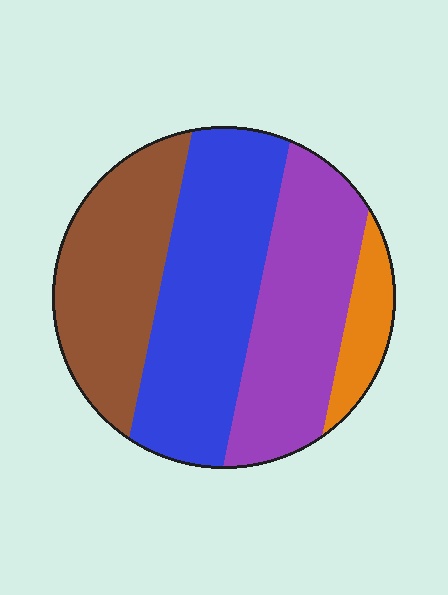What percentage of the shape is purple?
Purple covers roughly 30% of the shape.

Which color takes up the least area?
Orange, at roughly 10%.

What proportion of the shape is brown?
Brown covers about 25% of the shape.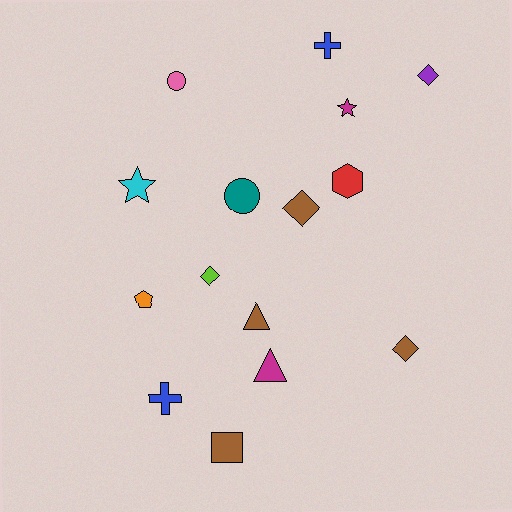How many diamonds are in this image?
There are 4 diamonds.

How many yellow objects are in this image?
There are no yellow objects.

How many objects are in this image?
There are 15 objects.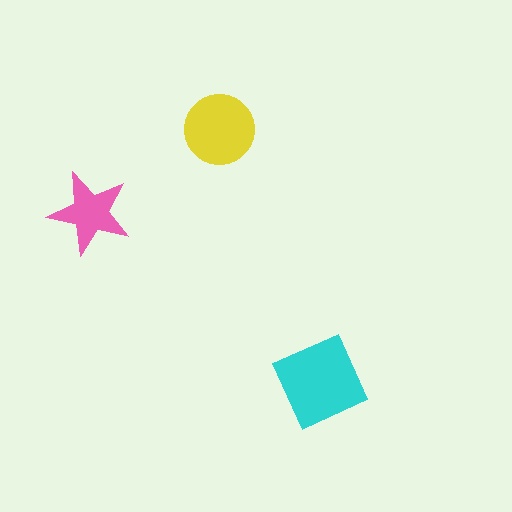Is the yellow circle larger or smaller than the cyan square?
Smaller.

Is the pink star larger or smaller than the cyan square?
Smaller.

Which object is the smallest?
The pink star.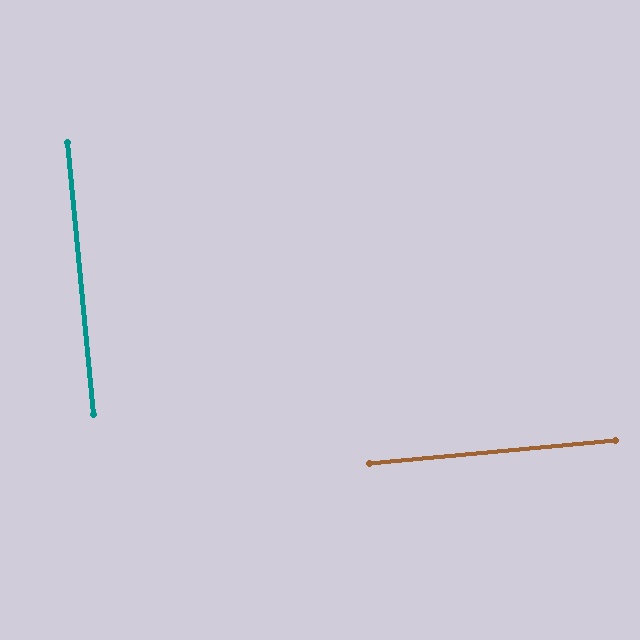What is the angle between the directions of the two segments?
Approximately 90 degrees.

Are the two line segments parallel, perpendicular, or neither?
Perpendicular — they meet at approximately 90°.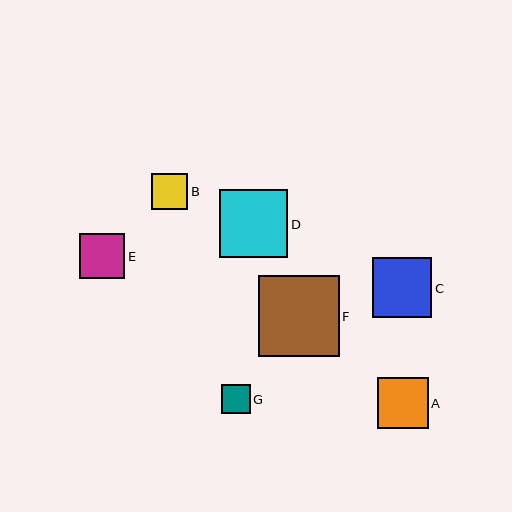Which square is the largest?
Square F is the largest with a size of approximately 81 pixels.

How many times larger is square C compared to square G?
Square C is approximately 2.0 times the size of square G.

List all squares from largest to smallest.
From largest to smallest: F, D, C, A, E, B, G.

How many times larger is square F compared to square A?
Square F is approximately 1.6 times the size of square A.